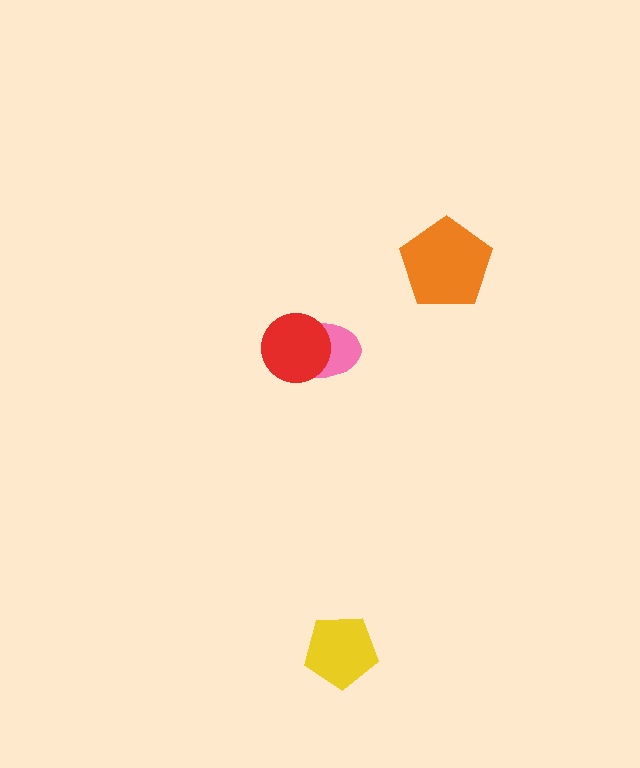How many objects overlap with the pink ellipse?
1 object overlaps with the pink ellipse.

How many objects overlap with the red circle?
1 object overlaps with the red circle.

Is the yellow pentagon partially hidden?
No, no other shape covers it.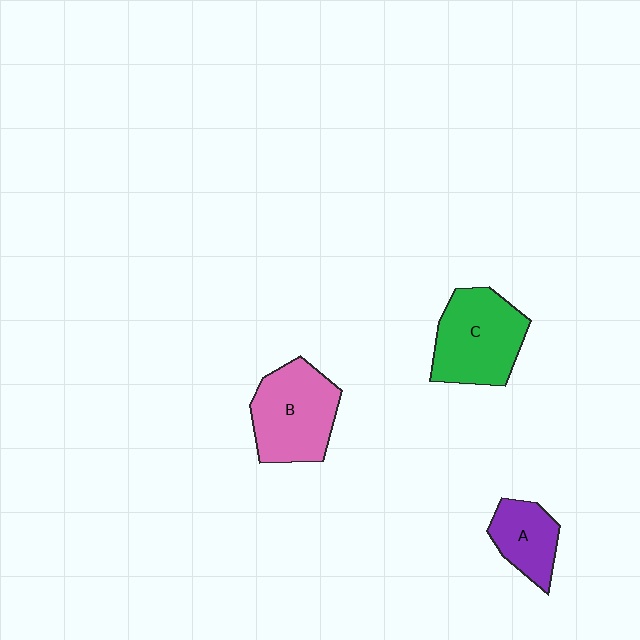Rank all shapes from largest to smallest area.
From largest to smallest: C (green), B (pink), A (purple).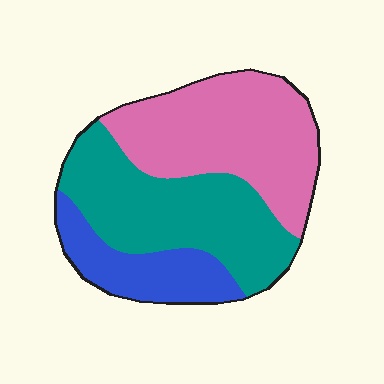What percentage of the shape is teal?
Teal takes up between a third and a half of the shape.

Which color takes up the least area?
Blue, at roughly 20%.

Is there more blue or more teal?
Teal.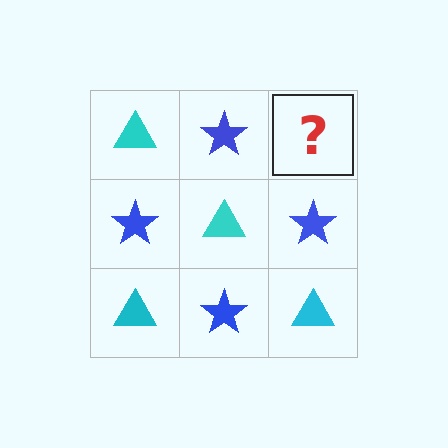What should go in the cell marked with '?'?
The missing cell should contain a cyan triangle.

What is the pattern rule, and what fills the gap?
The rule is that it alternates cyan triangle and blue star in a checkerboard pattern. The gap should be filled with a cyan triangle.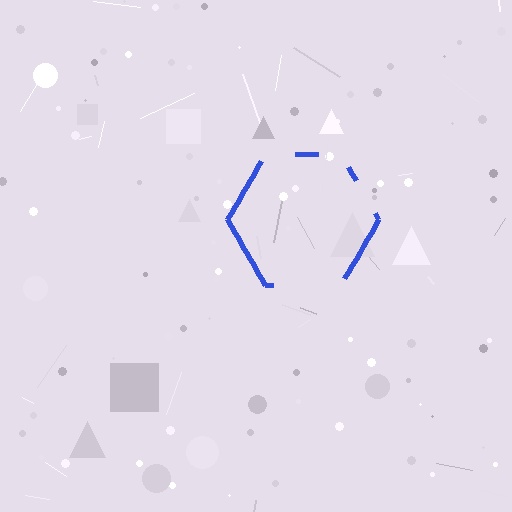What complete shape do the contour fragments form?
The contour fragments form a hexagon.